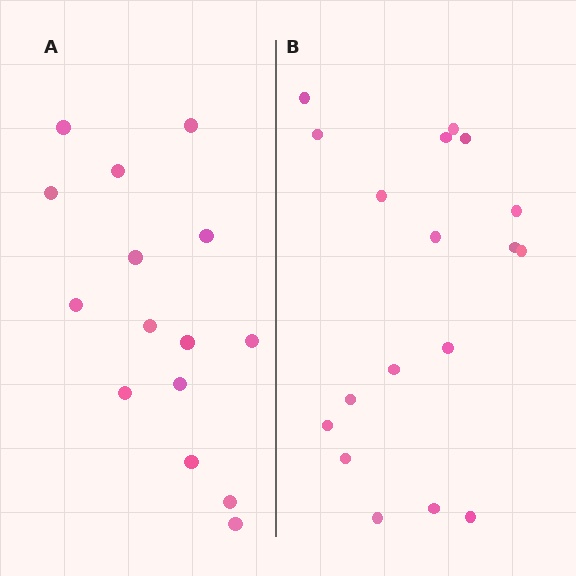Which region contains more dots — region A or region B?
Region B (the right region) has more dots.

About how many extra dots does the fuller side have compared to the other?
Region B has just a few more — roughly 2 or 3 more dots than region A.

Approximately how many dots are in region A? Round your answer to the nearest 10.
About 20 dots. (The exact count is 15, which rounds to 20.)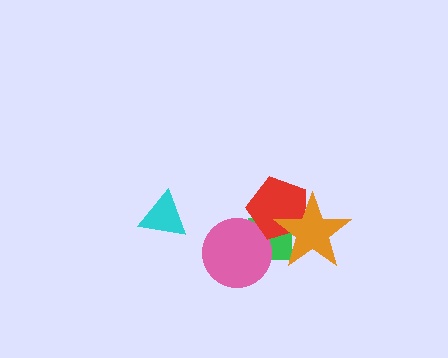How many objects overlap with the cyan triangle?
0 objects overlap with the cyan triangle.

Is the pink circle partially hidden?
No, no other shape covers it.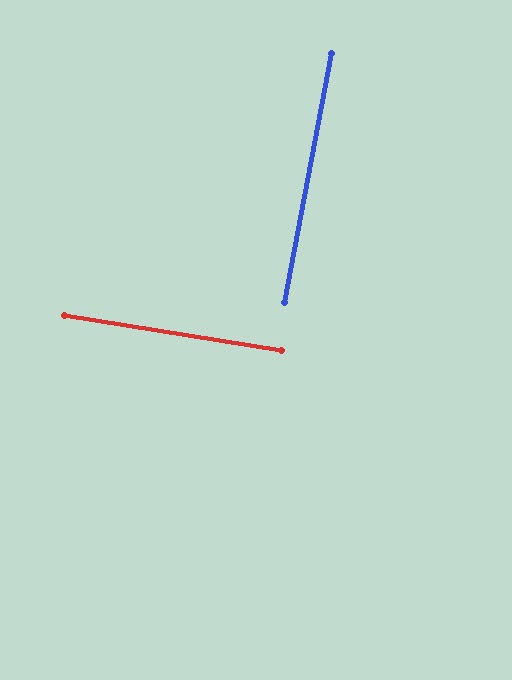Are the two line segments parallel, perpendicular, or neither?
Perpendicular — they meet at approximately 89°.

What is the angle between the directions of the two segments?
Approximately 89 degrees.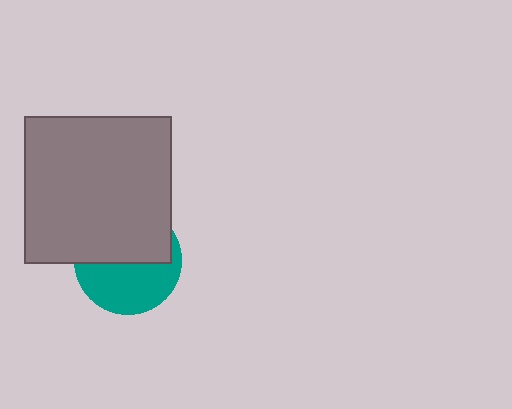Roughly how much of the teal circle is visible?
About half of it is visible (roughly 49%).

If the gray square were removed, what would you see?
You would see the complete teal circle.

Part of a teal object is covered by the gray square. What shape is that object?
It is a circle.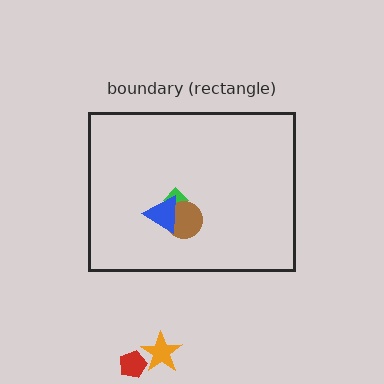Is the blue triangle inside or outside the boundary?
Inside.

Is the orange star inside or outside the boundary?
Outside.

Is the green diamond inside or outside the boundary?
Inside.